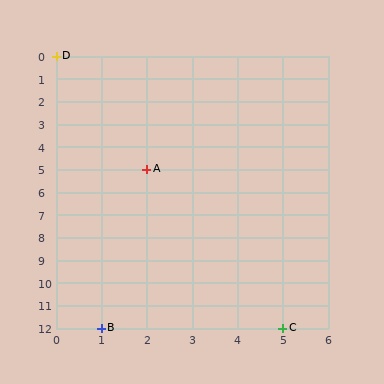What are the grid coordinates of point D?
Point D is at grid coordinates (0, 0).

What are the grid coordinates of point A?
Point A is at grid coordinates (2, 5).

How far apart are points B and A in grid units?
Points B and A are 1 column and 7 rows apart (about 7.1 grid units diagonally).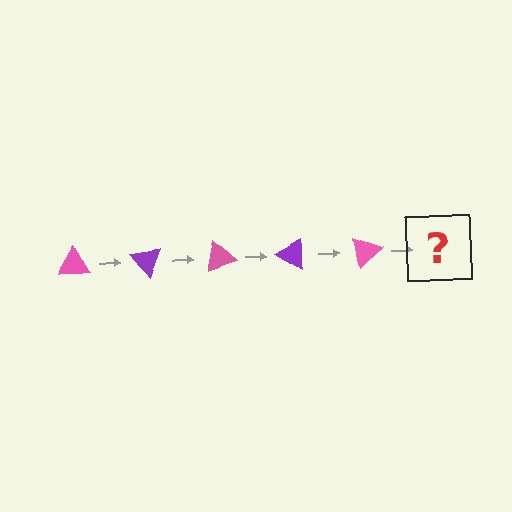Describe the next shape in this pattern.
It should be a purple triangle, rotated 250 degrees from the start.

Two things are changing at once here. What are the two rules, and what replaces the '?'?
The two rules are that it rotates 50 degrees each step and the color cycles through pink and purple. The '?' should be a purple triangle, rotated 250 degrees from the start.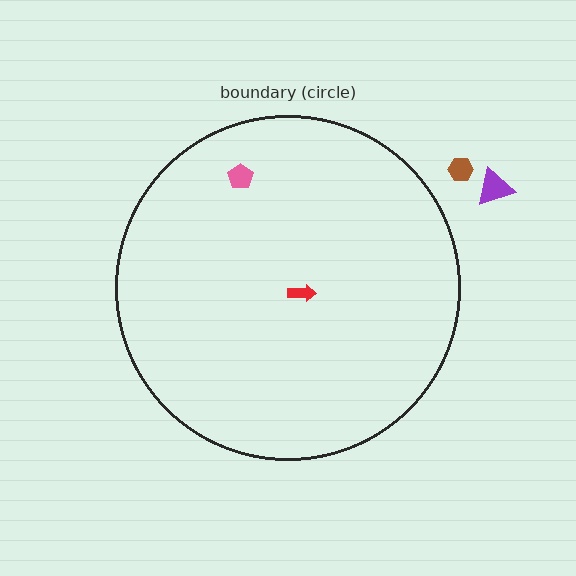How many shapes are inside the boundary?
2 inside, 2 outside.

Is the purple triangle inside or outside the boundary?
Outside.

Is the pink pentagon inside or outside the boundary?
Inside.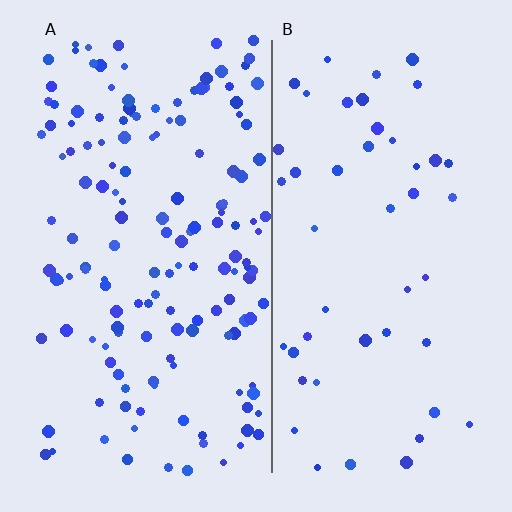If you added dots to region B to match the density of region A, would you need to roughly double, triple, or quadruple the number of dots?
Approximately triple.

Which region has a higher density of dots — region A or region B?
A (the left).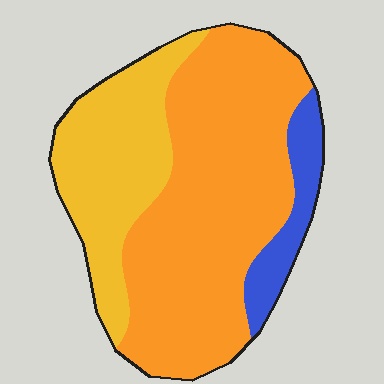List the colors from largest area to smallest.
From largest to smallest: orange, yellow, blue.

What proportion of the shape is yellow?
Yellow takes up about one third (1/3) of the shape.